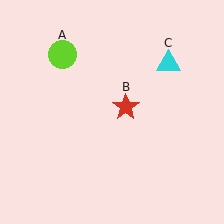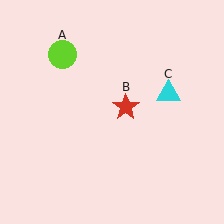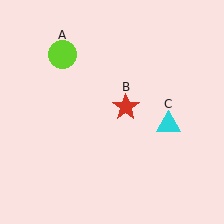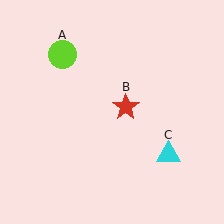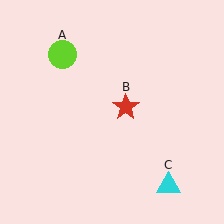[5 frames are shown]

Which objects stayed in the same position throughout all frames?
Lime circle (object A) and red star (object B) remained stationary.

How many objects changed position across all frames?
1 object changed position: cyan triangle (object C).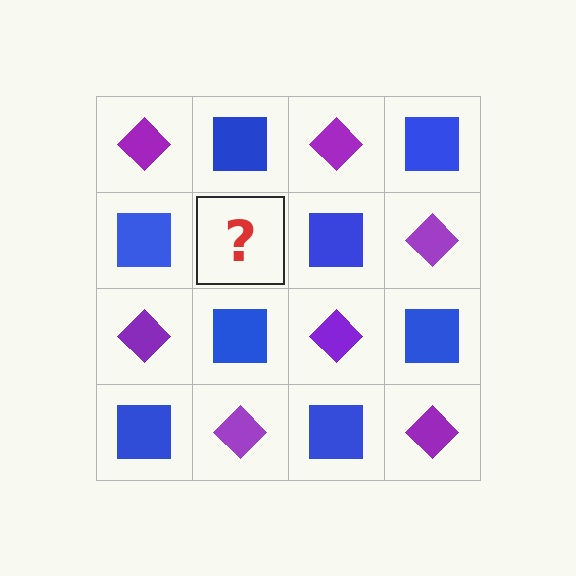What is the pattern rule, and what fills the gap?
The rule is that it alternates purple diamond and blue square in a checkerboard pattern. The gap should be filled with a purple diamond.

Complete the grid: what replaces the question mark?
The question mark should be replaced with a purple diamond.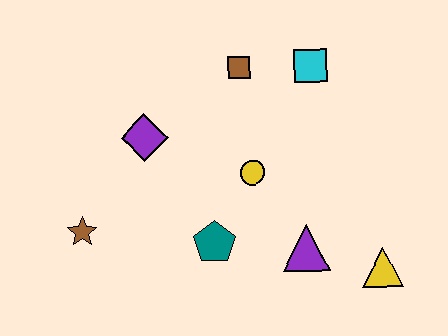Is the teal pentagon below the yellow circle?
Yes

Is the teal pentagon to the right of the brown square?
No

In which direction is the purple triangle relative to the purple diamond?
The purple triangle is to the right of the purple diamond.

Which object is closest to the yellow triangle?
The purple triangle is closest to the yellow triangle.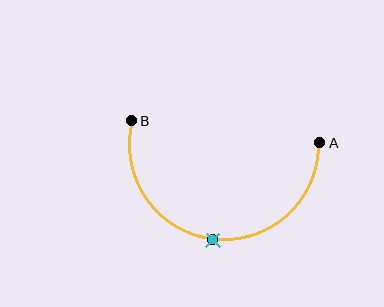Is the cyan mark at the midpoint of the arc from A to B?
Yes. The cyan mark lies on the arc at equal arc-length from both A and B — it is the arc midpoint.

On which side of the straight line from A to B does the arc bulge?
The arc bulges below the straight line connecting A and B.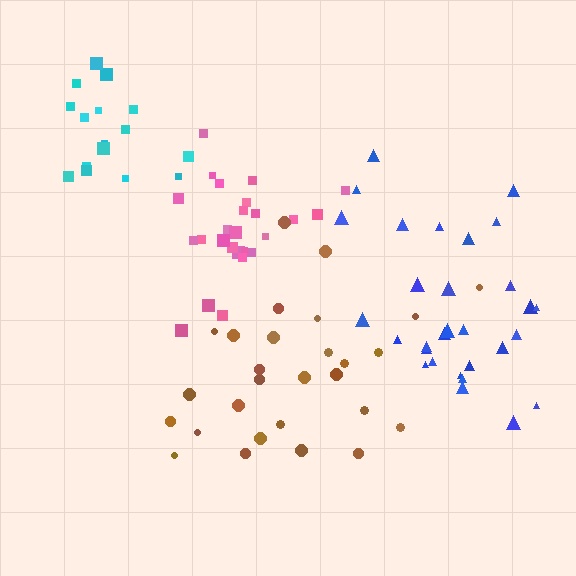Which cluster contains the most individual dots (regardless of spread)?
Blue (30).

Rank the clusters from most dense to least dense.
pink, cyan, blue, brown.